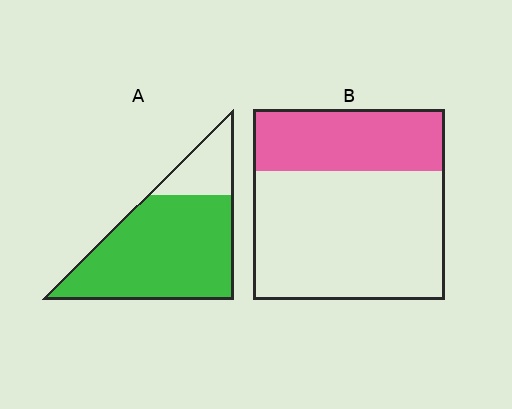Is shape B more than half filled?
No.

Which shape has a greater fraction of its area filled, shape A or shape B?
Shape A.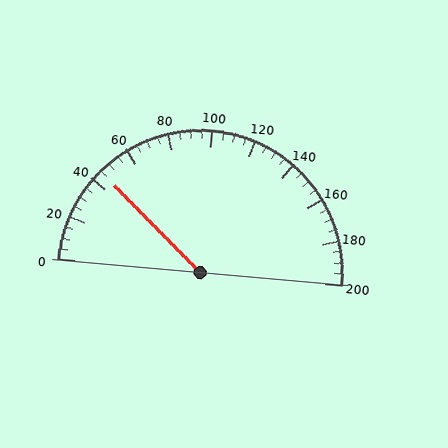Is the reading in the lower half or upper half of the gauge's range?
The reading is in the lower half of the range (0 to 200).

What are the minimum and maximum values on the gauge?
The gauge ranges from 0 to 200.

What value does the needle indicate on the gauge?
The needle indicates approximately 45.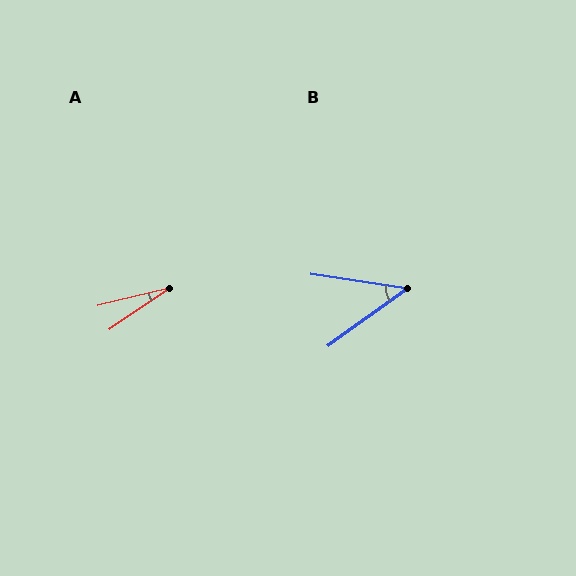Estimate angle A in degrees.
Approximately 21 degrees.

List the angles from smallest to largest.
A (21°), B (45°).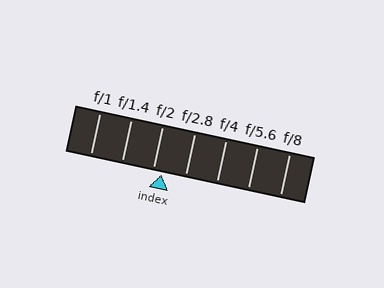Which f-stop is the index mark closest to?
The index mark is closest to f/2.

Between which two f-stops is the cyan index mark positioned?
The index mark is between f/2 and f/2.8.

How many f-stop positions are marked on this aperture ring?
There are 7 f-stop positions marked.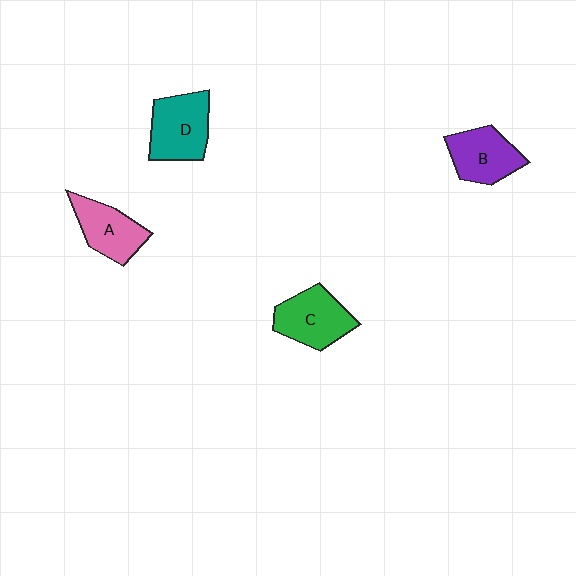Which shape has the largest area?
Shape D (teal).